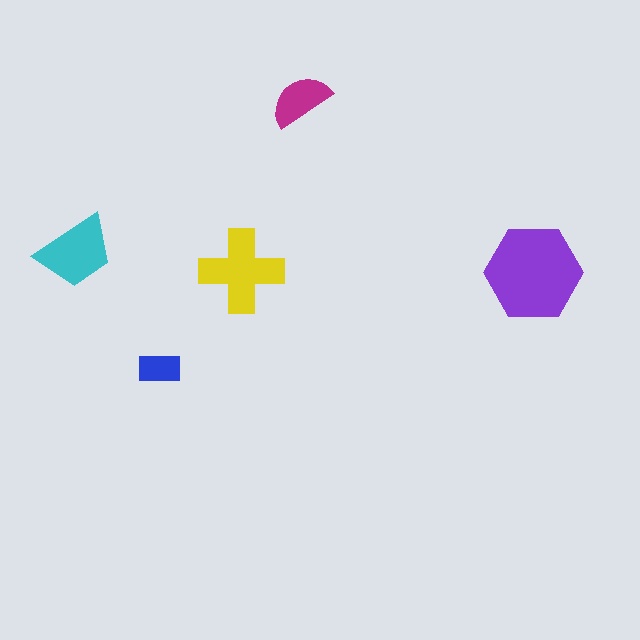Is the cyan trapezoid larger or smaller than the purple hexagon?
Smaller.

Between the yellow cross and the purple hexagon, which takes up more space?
The purple hexagon.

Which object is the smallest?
The blue rectangle.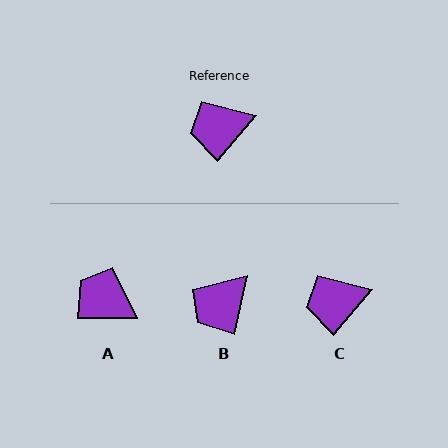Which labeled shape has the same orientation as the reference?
C.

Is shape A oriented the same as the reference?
No, it is off by about 49 degrees.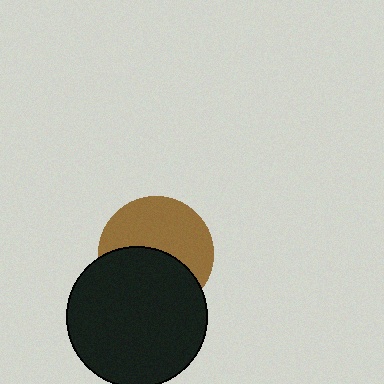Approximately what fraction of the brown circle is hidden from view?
Roughly 46% of the brown circle is hidden behind the black circle.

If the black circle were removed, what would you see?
You would see the complete brown circle.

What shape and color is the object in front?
The object in front is a black circle.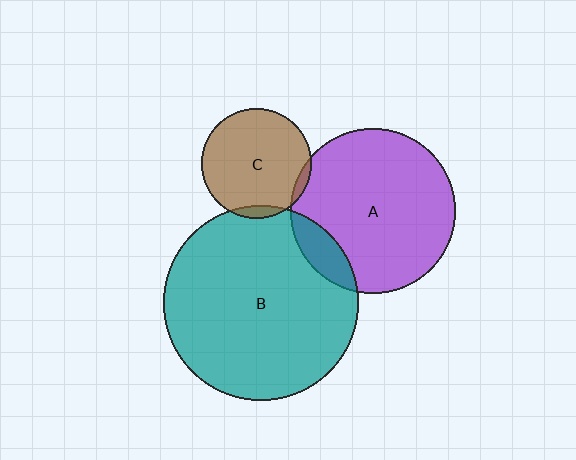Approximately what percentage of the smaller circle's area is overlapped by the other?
Approximately 5%.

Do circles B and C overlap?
Yes.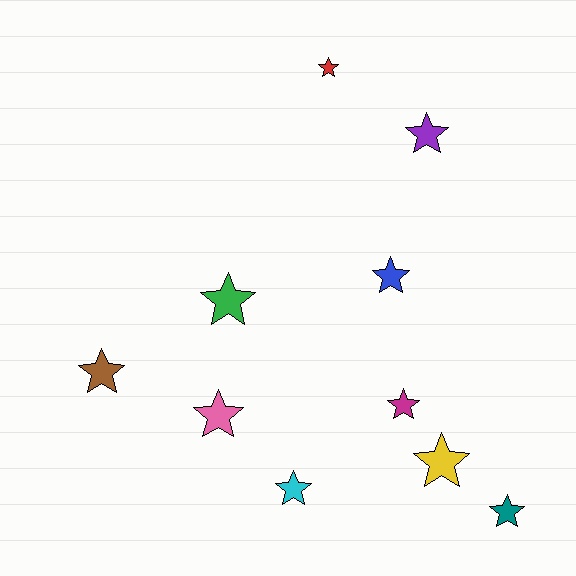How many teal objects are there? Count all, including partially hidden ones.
There is 1 teal object.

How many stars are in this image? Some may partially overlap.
There are 10 stars.